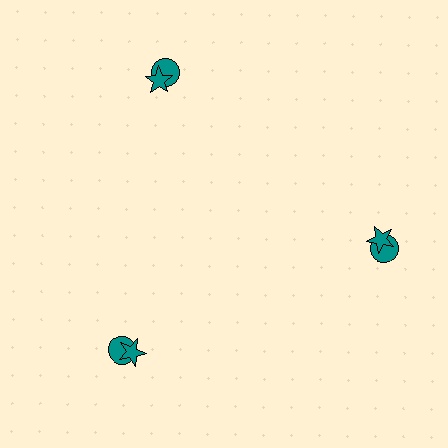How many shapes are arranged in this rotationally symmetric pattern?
There are 6 shapes, arranged in 3 groups of 2.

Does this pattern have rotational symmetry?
Yes, this pattern has 3-fold rotational symmetry. It looks the same after rotating 120 degrees around the center.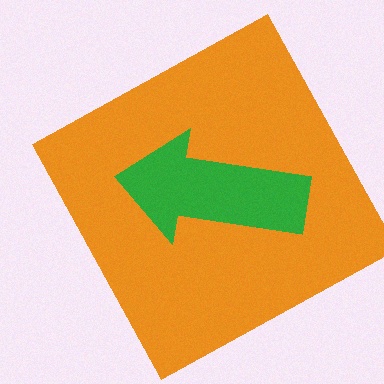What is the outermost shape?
The orange square.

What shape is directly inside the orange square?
The green arrow.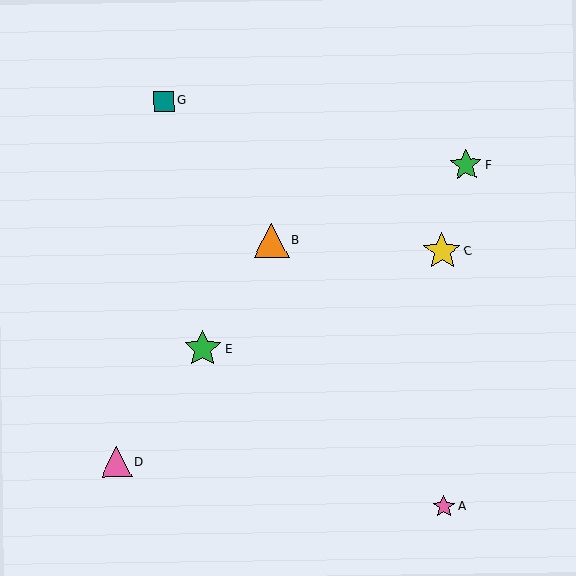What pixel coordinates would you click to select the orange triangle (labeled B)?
Click at (271, 241) to select the orange triangle B.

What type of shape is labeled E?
Shape E is a green star.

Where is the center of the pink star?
The center of the pink star is at (444, 506).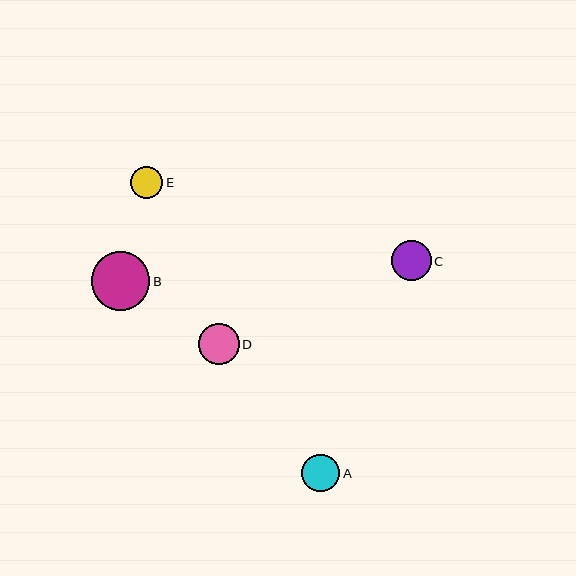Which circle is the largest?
Circle B is the largest with a size of approximately 58 pixels.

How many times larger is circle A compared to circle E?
Circle A is approximately 1.2 times the size of circle E.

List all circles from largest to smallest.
From largest to smallest: B, D, C, A, E.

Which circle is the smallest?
Circle E is the smallest with a size of approximately 32 pixels.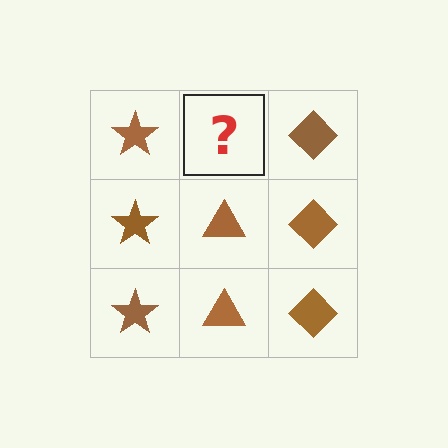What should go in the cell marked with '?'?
The missing cell should contain a brown triangle.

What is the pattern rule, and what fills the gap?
The rule is that each column has a consistent shape. The gap should be filled with a brown triangle.